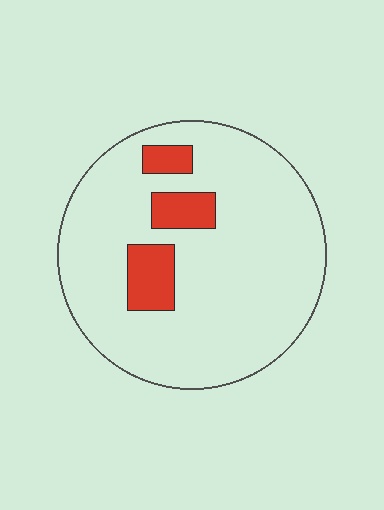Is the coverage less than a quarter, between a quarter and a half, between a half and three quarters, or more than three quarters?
Less than a quarter.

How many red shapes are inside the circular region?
3.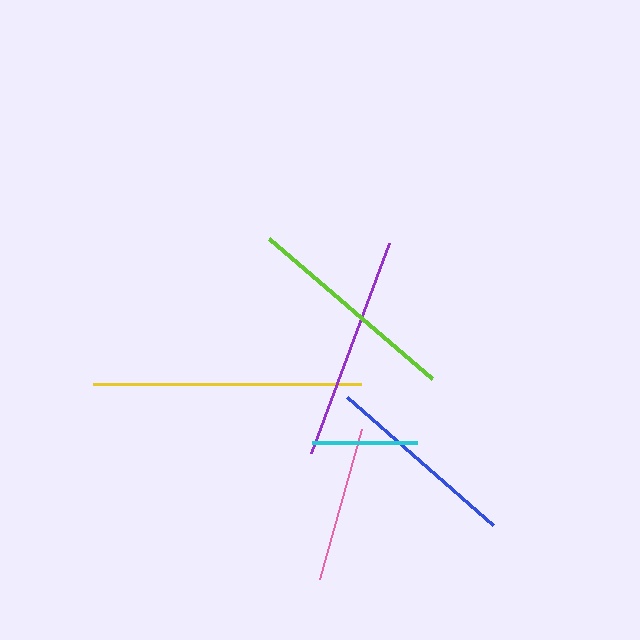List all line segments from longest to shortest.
From longest to shortest: yellow, purple, lime, blue, pink, cyan.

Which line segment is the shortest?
The cyan line is the shortest at approximately 105 pixels.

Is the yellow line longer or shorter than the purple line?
The yellow line is longer than the purple line.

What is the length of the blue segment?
The blue segment is approximately 194 pixels long.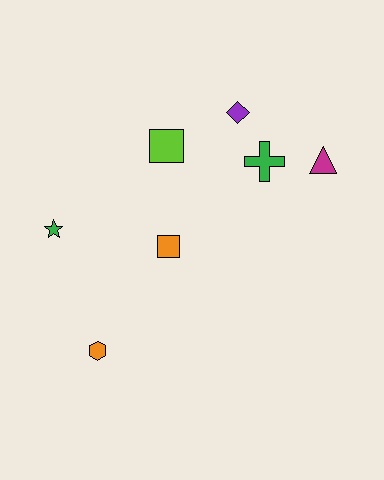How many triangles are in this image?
There is 1 triangle.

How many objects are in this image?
There are 7 objects.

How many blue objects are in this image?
There are no blue objects.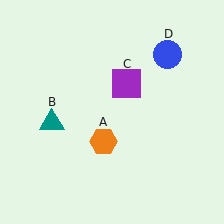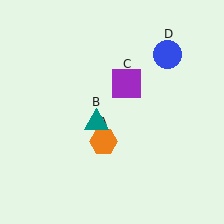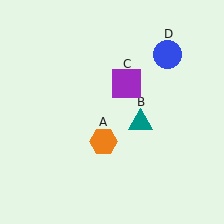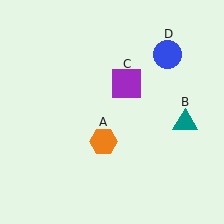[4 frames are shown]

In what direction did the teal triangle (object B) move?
The teal triangle (object B) moved right.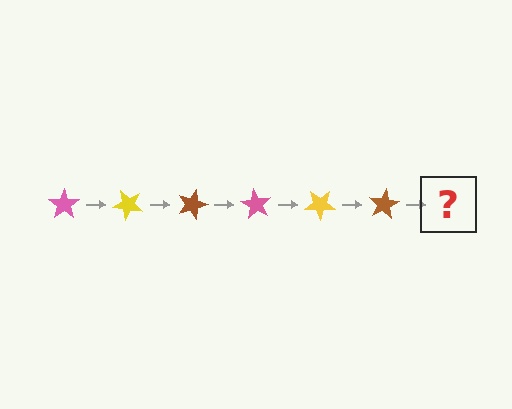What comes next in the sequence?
The next element should be a pink star, rotated 270 degrees from the start.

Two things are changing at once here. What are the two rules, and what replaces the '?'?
The two rules are that it rotates 45 degrees each step and the color cycles through pink, yellow, and brown. The '?' should be a pink star, rotated 270 degrees from the start.